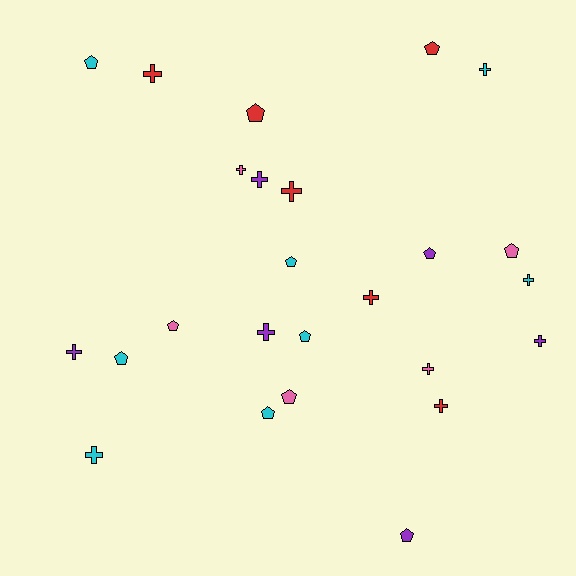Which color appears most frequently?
Cyan, with 8 objects.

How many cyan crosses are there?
There are 3 cyan crosses.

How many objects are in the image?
There are 25 objects.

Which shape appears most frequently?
Cross, with 13 objects.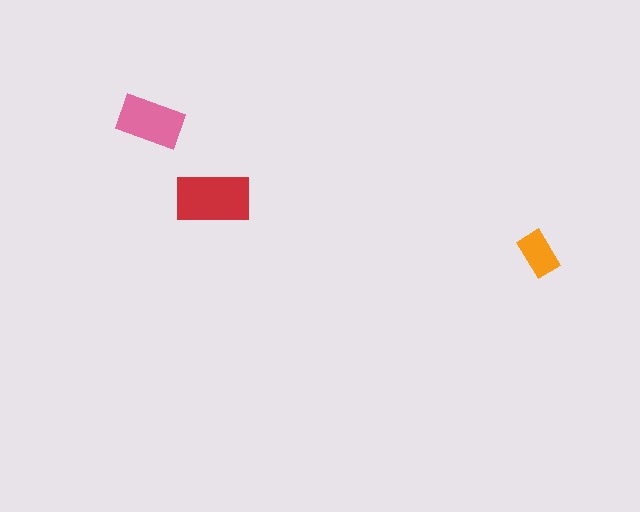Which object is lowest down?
The orange rectangle is bottommost.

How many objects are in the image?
There are 3 objects in the image.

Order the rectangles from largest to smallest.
the red one, the pink one, the orange one.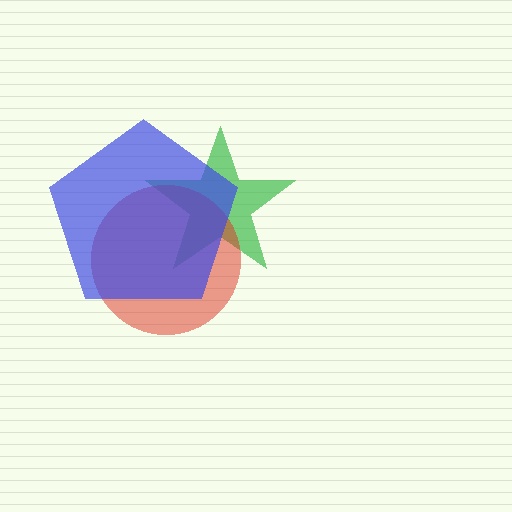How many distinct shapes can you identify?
There are 3 distinct shapes: a green star, a red circle, a blue pentagon.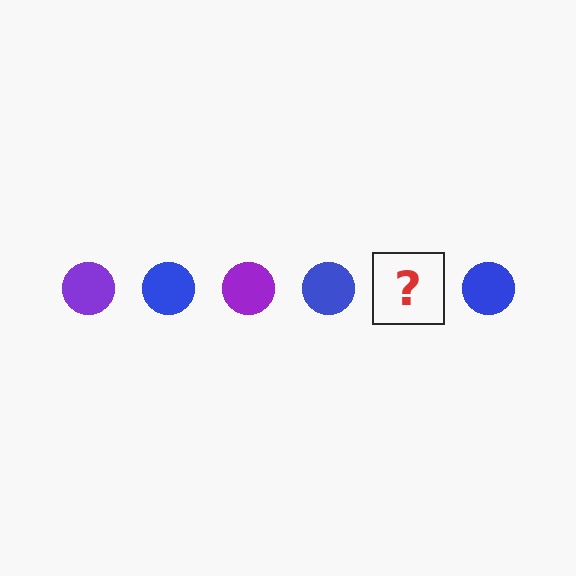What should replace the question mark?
The question mark should be replaced with a purple circle.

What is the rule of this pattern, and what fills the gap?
The rule is that the pattern cycles through purple, blue circles. The gap should be filled with a purple circle.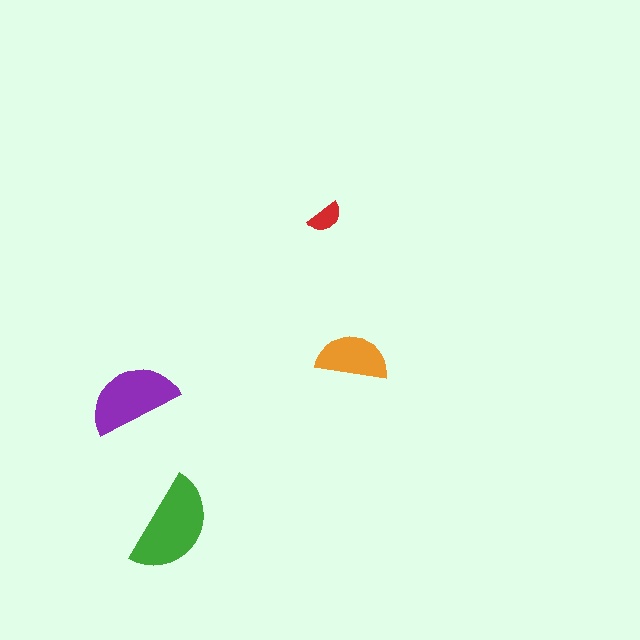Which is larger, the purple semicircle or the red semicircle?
The purple one.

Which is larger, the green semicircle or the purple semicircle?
The green one.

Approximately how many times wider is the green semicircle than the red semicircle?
About 2.5 times wider.